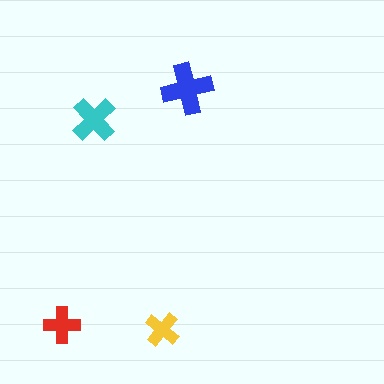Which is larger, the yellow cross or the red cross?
The red one.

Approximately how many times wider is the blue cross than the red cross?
About 1.5 times wider.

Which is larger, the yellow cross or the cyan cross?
The cyan one.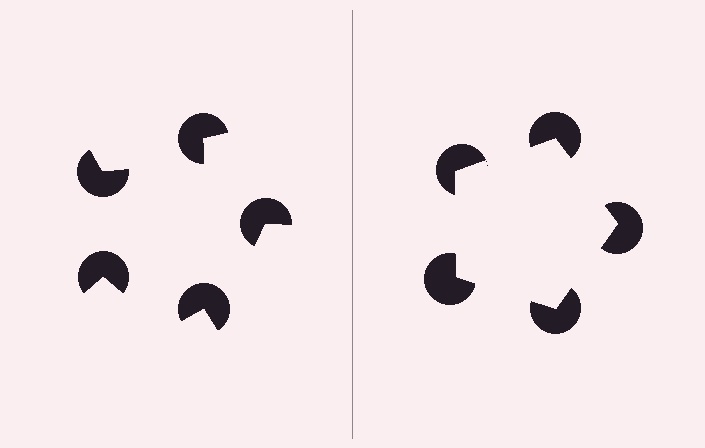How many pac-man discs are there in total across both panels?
10 — 5 on each side.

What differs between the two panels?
The pac-man discs are positioned identically on both sides; only the wedge orientations differ. On the right they align to a pentagon; on the left they are misaligned.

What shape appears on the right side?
An illusory pentagon.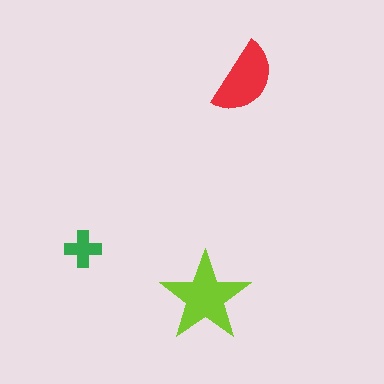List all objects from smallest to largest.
The green cross, the red semicircle, the lime star.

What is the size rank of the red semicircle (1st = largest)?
2nd.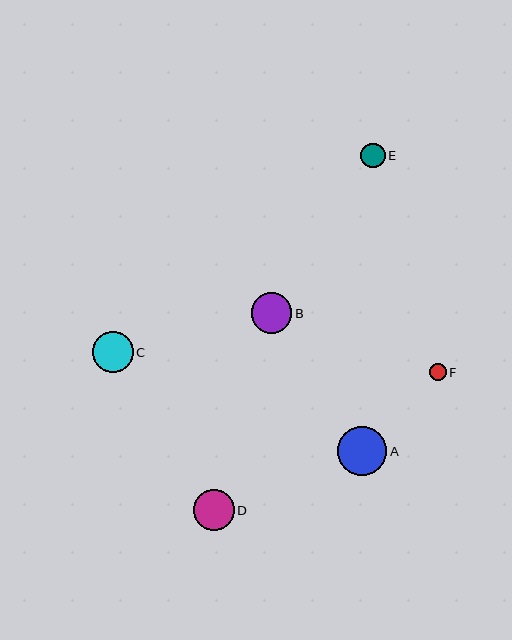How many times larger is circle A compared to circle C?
Circle A is approximately 1.2 times the size of circle C.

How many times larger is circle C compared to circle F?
Circle C is approximately 2.5 times the size of circle F.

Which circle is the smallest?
Circle F is the smallest with a size of approximately 16 pixels.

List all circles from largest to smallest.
From largest to smallest: A, D, C, B, E, F.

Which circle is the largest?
Circle A is the largest with a size of approximately 49 pixels.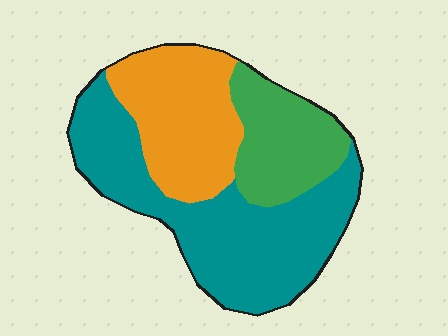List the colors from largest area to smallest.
From largest to smallest: teal, orange, green.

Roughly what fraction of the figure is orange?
Orange takes up about one third (1/3) of the figure.